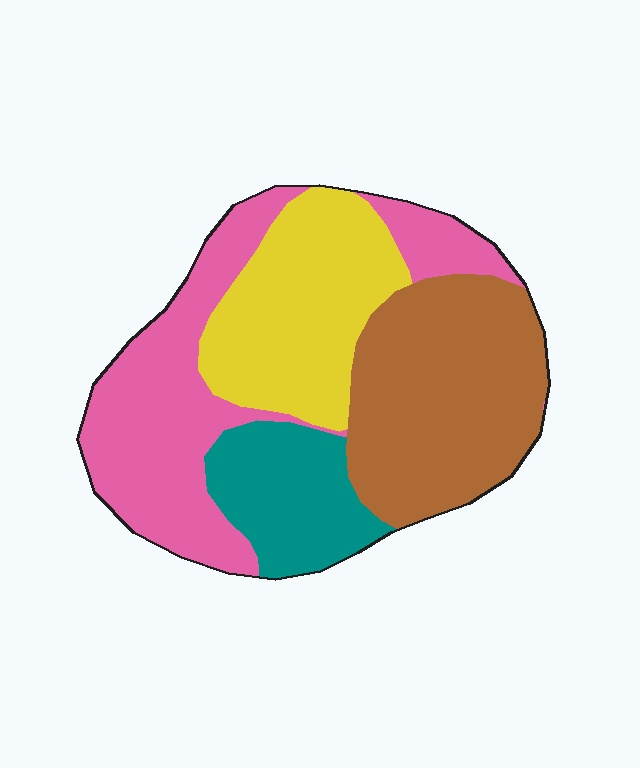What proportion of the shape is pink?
Pink takes up between a quarter and a half of the shape.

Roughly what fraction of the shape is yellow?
Yellow covers 24% of the shape.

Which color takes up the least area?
Teal, at roughly 15%.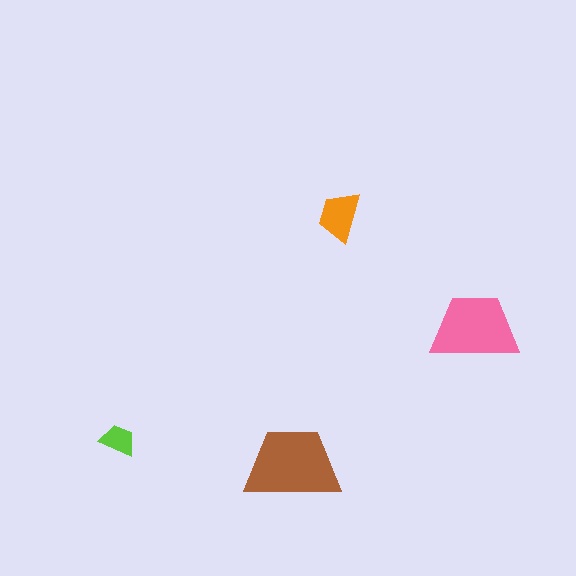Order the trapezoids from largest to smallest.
the brown one, the pink one, the orange one, the lime one.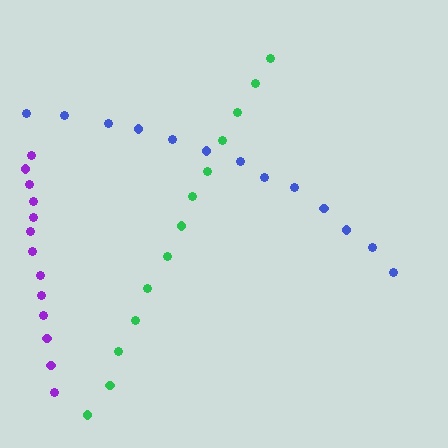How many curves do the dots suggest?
There are 3 distinct paths.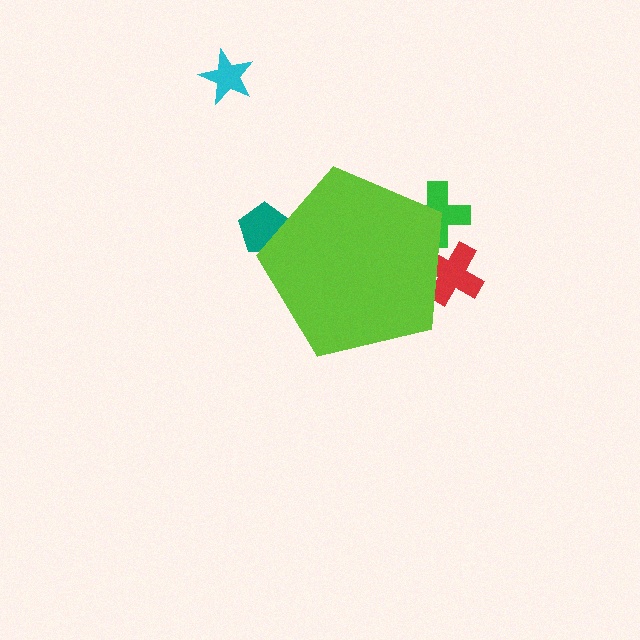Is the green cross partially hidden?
Yes, the green cross is partially hidden behind the lime pentagon.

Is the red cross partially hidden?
Yes, the red cross is partially hidden behind the lime pentagon.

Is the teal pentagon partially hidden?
Yes, the teal pentagon is partially hidden behind the lime pentagon.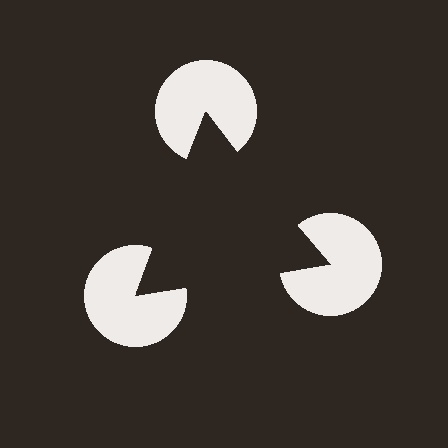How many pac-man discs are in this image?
There are 3 — one at each vertex of the illusory triangle.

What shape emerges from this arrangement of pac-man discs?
An illusory triangle — its edges are inferred from the aligned wedge cuts in the pac-man discs, not physically drawn.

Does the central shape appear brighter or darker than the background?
It typically appears slightly darker than the background, even though no actual brightness change is drawn.